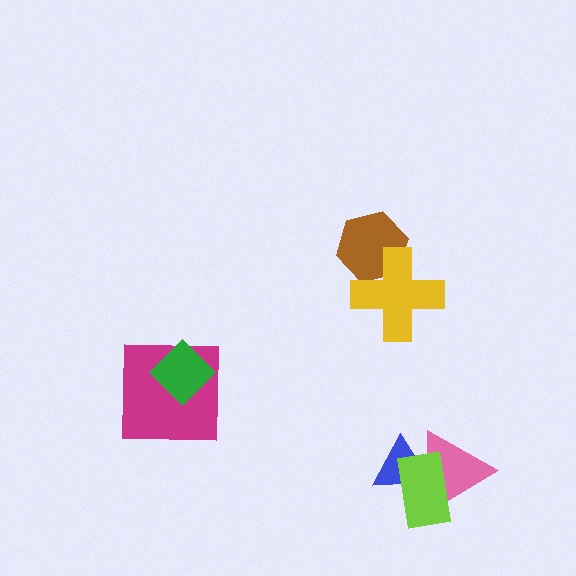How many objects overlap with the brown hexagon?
1 object overlaps with the brown hexagon.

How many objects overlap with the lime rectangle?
2 objects overlap with the lime rectangle.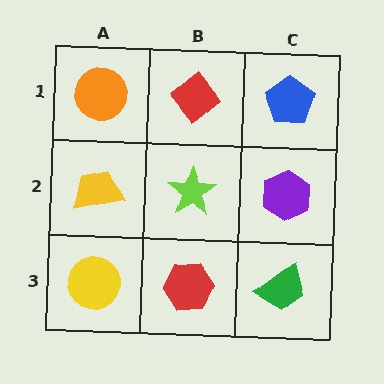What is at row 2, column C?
A purple hexagon.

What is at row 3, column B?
A red hexagon.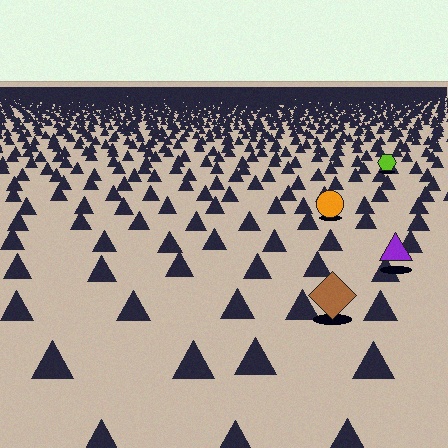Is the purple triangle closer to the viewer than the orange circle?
Yes. The purple triangle is closer — you can tell from the texture gradient: the ground texture is coarser near it.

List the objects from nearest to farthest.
From nearest to farthest: the brown diamond, the purple triangle, the orange circle, the lime hexagon.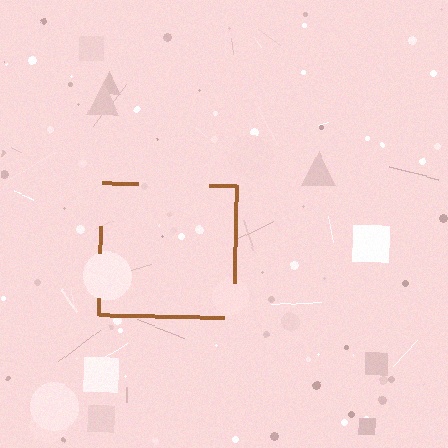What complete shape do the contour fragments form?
The contour fragments form a square.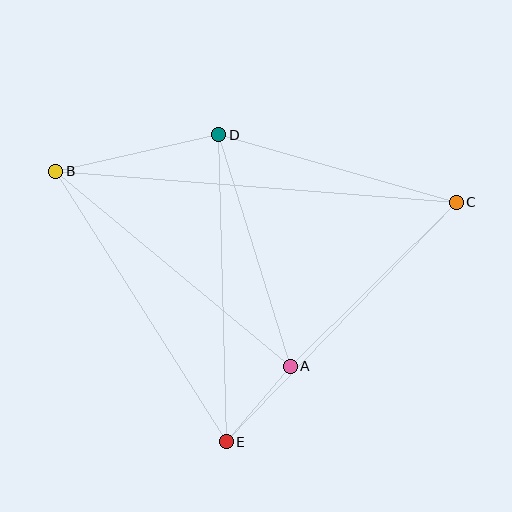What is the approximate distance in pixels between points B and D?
The distance between B and D is approximately 167 pixels.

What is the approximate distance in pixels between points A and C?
The distance between A and C is approximately 233 pixels.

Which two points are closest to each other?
Points A and E are closest to each other.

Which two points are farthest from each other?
Points B and C are farthest from each other.